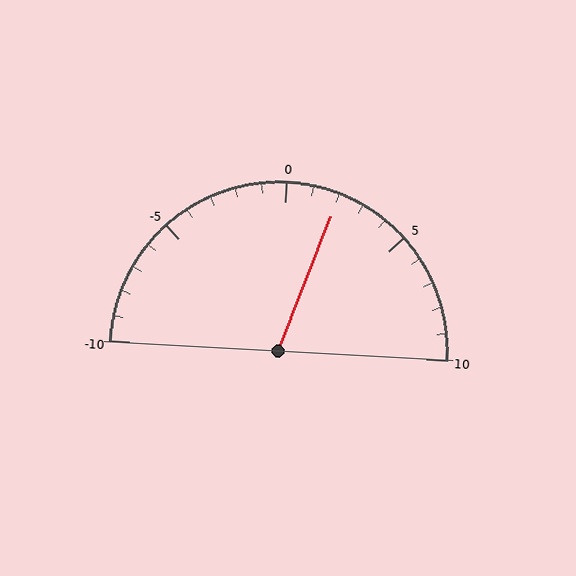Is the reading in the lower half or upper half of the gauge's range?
The reading is in the upper half of the range (-10 to 10).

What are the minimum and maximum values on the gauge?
The gauge ranges from -10 to 10.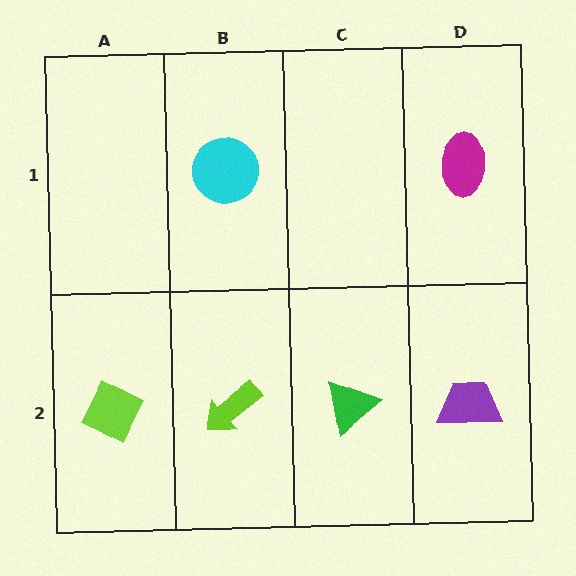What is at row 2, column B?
A lime arrow.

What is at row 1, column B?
A cyan circle.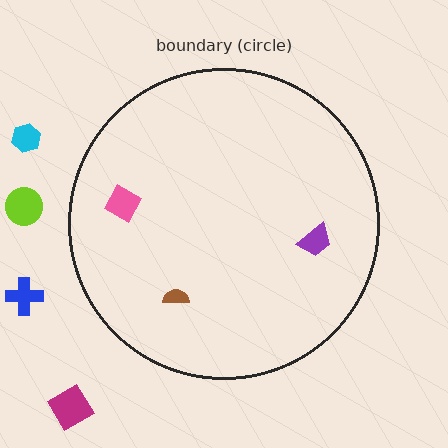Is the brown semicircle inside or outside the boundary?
Inside.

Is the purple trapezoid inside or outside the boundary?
Inside.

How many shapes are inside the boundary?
3 inside, 4 outside.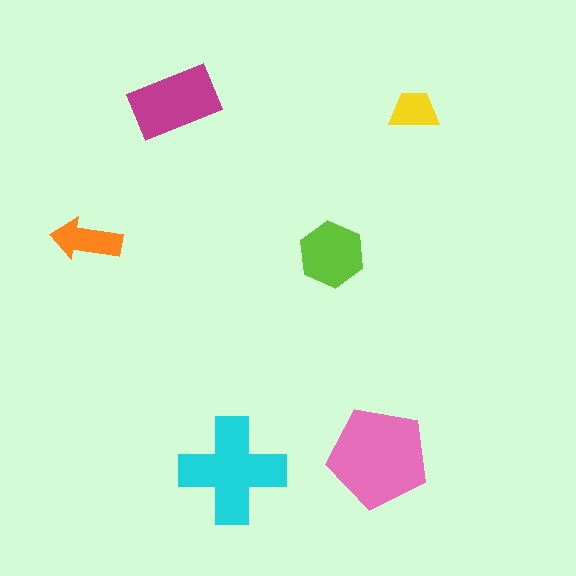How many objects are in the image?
There are 6 objects in the image.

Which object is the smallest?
The yellow trapezoid.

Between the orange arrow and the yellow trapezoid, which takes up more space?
The orange arrow.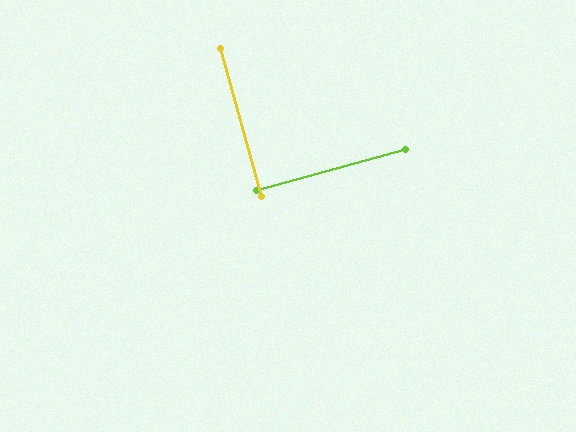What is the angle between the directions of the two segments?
Approximately 90 degrees.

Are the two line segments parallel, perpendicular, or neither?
Perpendicular — they meet at approximately 90°.